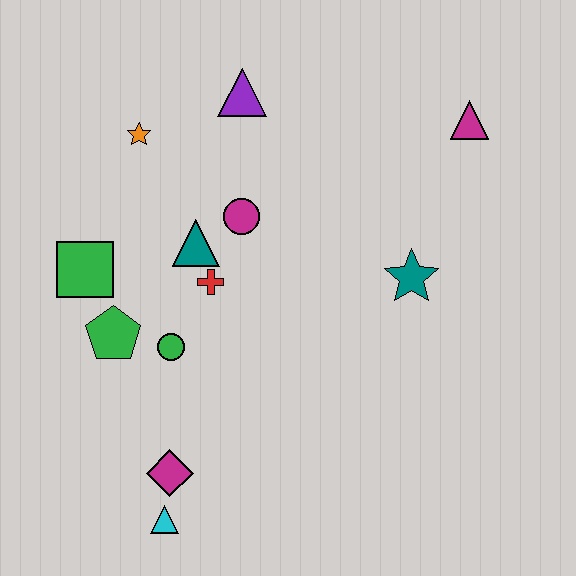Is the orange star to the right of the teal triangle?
No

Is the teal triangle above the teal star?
Yes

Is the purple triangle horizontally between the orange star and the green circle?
No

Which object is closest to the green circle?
The green pentagon is closest to the green circle.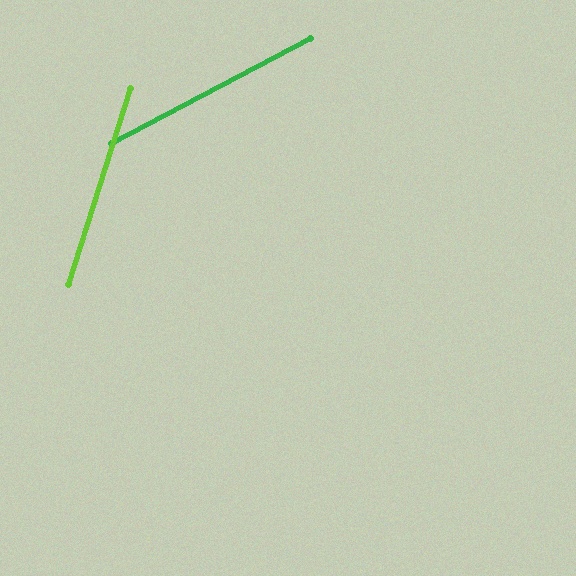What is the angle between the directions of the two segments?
Approximately 44 degrees.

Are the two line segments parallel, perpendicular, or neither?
Neither parallel nor perpendicular — they differ by about 44°.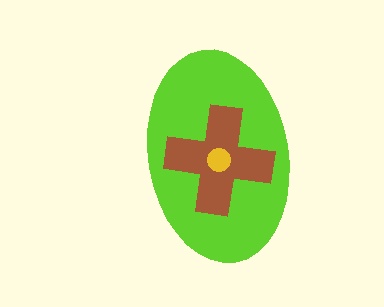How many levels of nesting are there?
3.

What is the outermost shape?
The lime ellipse.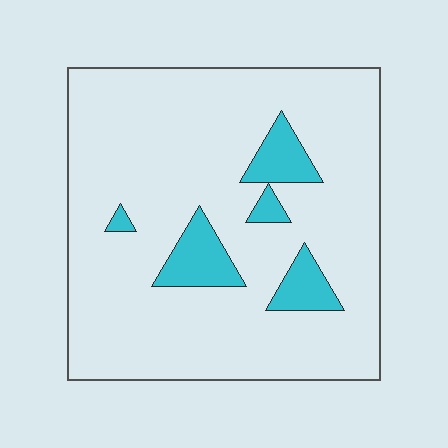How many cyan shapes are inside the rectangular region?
5.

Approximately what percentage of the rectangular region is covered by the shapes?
Approximately 10%.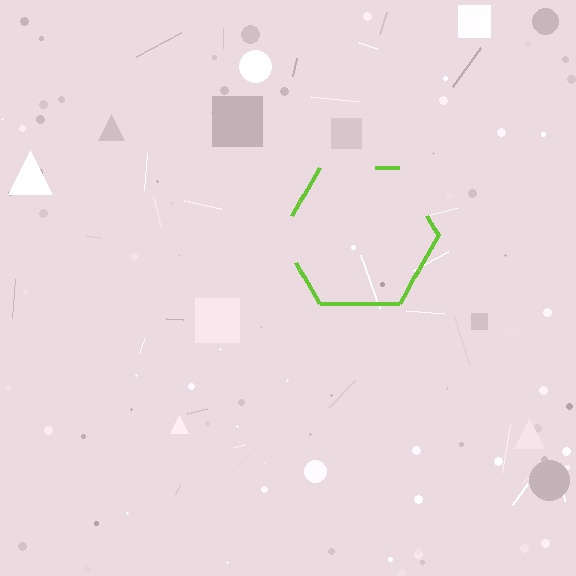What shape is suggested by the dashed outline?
The dashed outline suggests a hexagon.